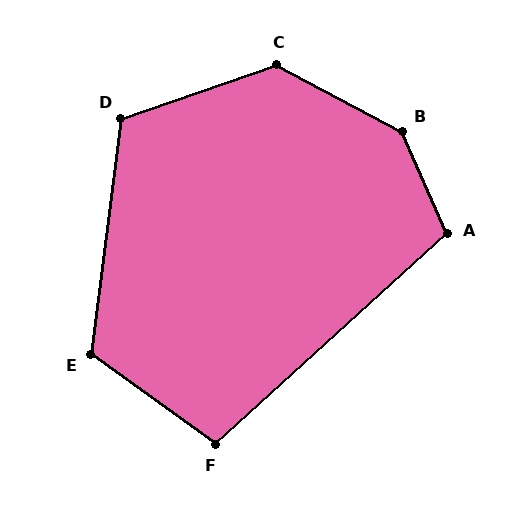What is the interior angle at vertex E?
Approximately 118 degrees (obtuse).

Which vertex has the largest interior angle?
B, at approximately 141 degrees.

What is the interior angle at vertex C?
Approximately 133 degrees (obtuse).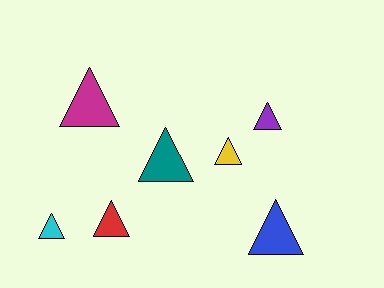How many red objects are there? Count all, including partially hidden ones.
There is 1 red object.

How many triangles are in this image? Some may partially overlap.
There are 7 triangles.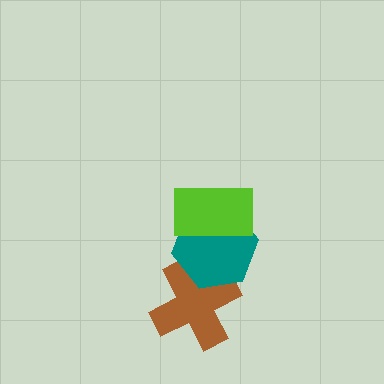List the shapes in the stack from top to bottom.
From top to bottom: the lime rectangle, the teal hexagon, the brown cross.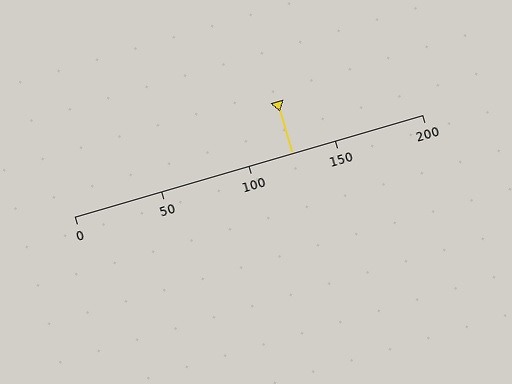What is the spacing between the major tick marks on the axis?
The major ticks are spaced 50 apart.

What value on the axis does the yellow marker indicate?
The marker indicates approximately 125.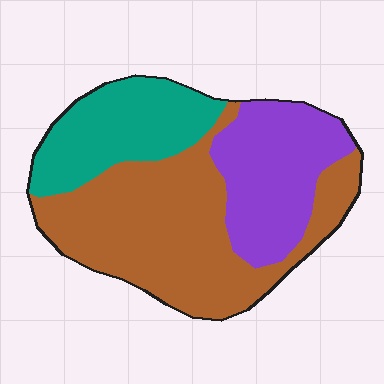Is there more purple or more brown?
Brown.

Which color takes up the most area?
Brown, at roughly 50%.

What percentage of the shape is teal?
Teal covers about 25% of the shape.